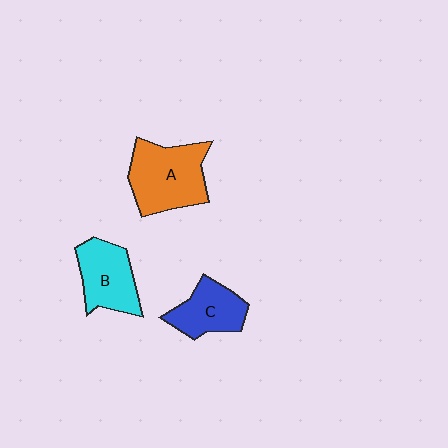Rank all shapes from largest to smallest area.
From largest to smallest: A (orange), B (cyan), C (blue).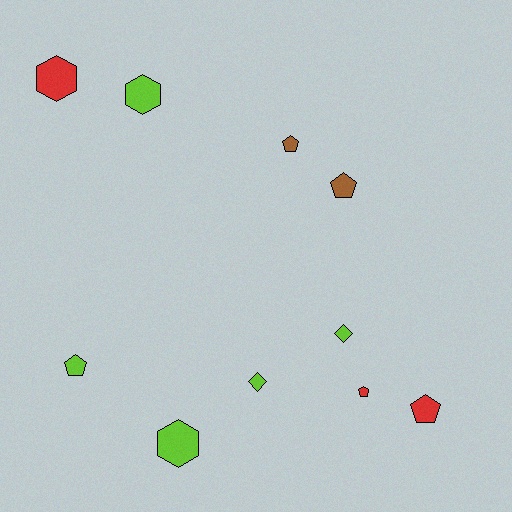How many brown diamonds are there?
There are no brown diamonds.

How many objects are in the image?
There are 10 objects.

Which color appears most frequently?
Lime, with 5 objects.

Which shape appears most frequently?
Pentagon, with 5 objects.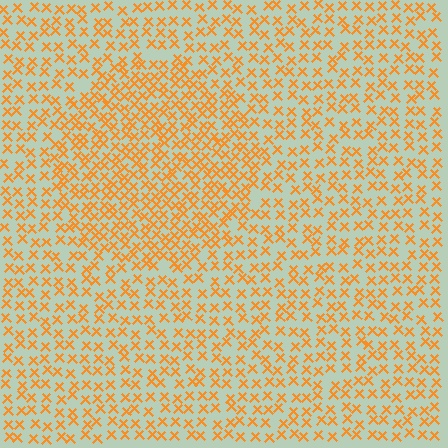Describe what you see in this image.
The image contains small orange elements arranged at two different densities. A circle-shaped region is visible where the elements are more densely packed than the surrounding area.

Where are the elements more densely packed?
The elements are more densely packed inside the circle boundary.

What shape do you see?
I see a circle.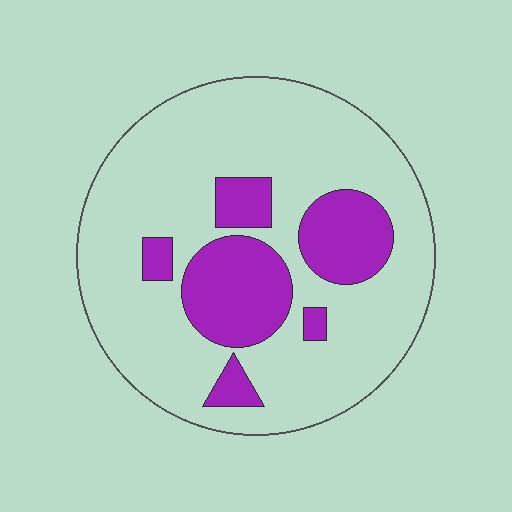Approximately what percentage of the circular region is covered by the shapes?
Approximately 25%.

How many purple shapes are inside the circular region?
6.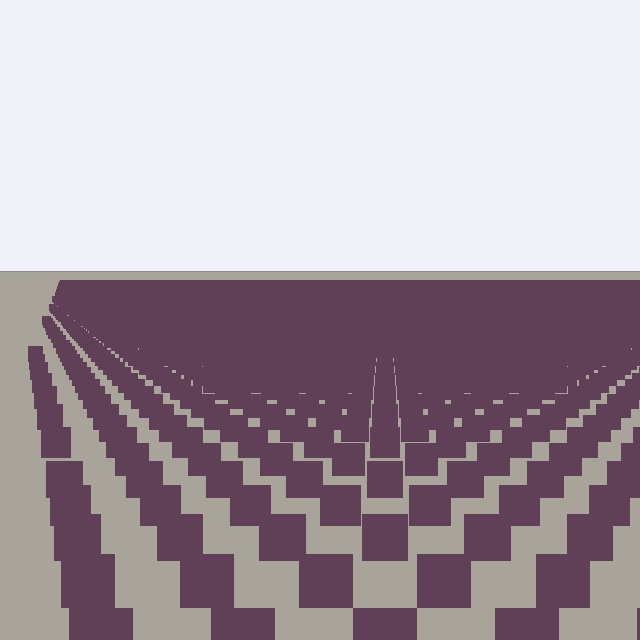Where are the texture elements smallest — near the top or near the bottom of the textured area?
Near the top.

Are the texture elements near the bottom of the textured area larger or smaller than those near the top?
Larger. Near the bottom, elements are closer to the viewer and appear at a bigger on-screen size.